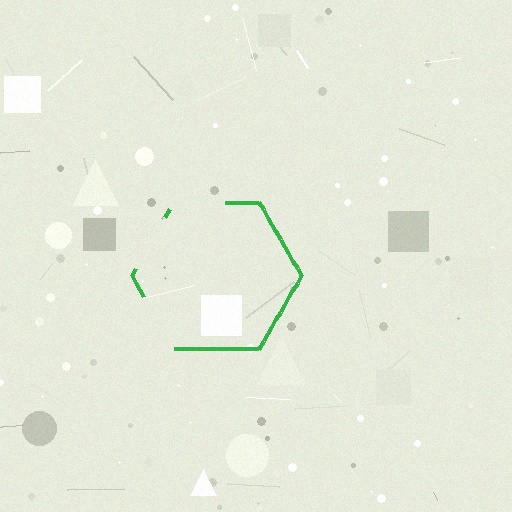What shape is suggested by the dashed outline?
The dashed outline suggests a hexagon.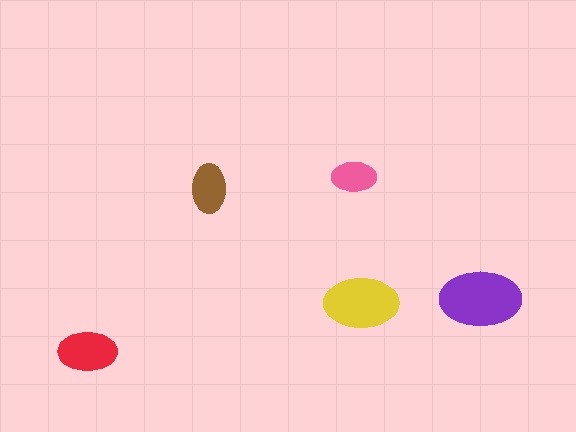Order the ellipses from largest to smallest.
the purple one, the yellow one, the red one, the brown one, the pink one.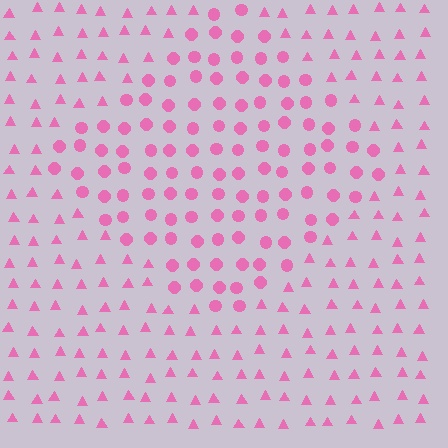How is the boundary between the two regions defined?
The boundary is defined by a change in element shape: circles inside vs. triangles outside. All elements share the same color and spacing.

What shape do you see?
I see a diamond.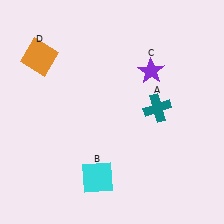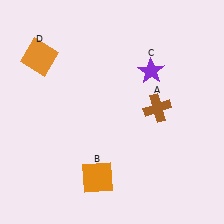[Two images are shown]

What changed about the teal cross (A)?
In Image 1, A is teal. In Image 2, it changed to brown.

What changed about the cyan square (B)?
In Image 1, B is cyan. In Image 2, it changed to orange.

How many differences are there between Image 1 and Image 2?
There are 2 differences between the two images.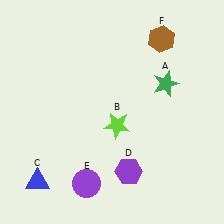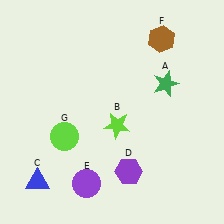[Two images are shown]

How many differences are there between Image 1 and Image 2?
There is 1 difference between the two images.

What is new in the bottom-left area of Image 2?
A lime circle (G) was added in the bottom-left area of Image 2.